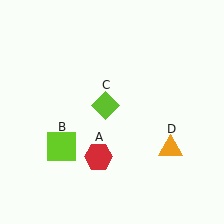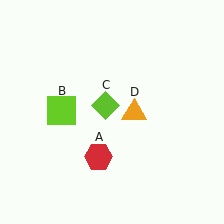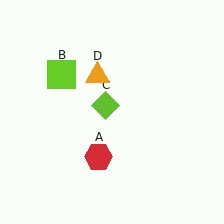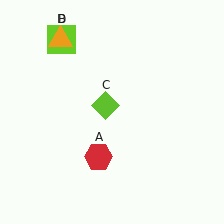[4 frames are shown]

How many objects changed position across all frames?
2 objects changed position: lime square (object B), orange triangle (object D).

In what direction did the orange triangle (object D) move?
The orange triangle (object D) moved up and to the left.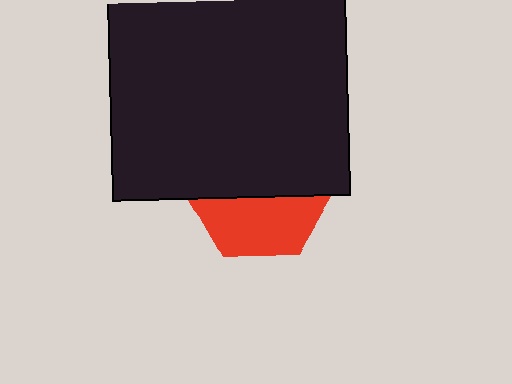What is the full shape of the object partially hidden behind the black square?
The partially hidden object is a red hexagon.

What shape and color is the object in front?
The object in front is a black square.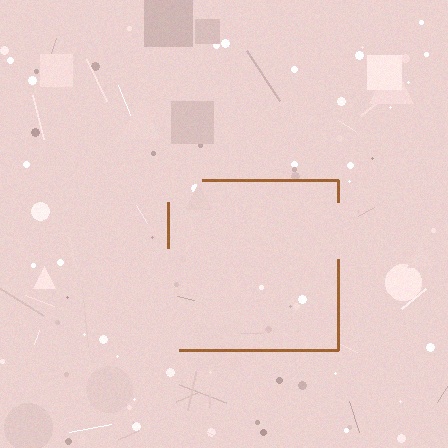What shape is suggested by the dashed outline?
The dashed outline suggests a square.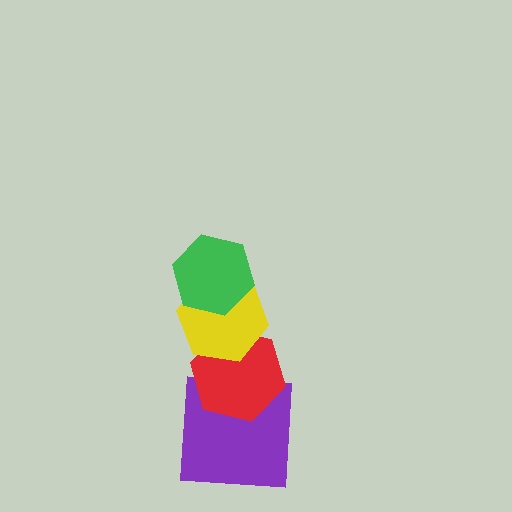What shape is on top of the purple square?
The red hexagon is on top of the purple square.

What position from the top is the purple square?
The purple square is 4th from the top.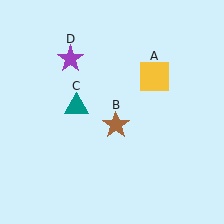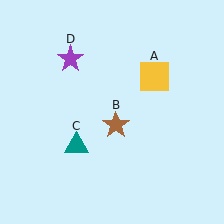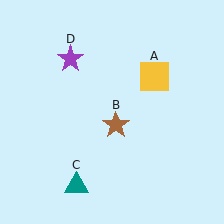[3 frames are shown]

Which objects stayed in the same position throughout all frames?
Yellow square (object A) and brown star (object B) and purple star (object D) remained stationary.